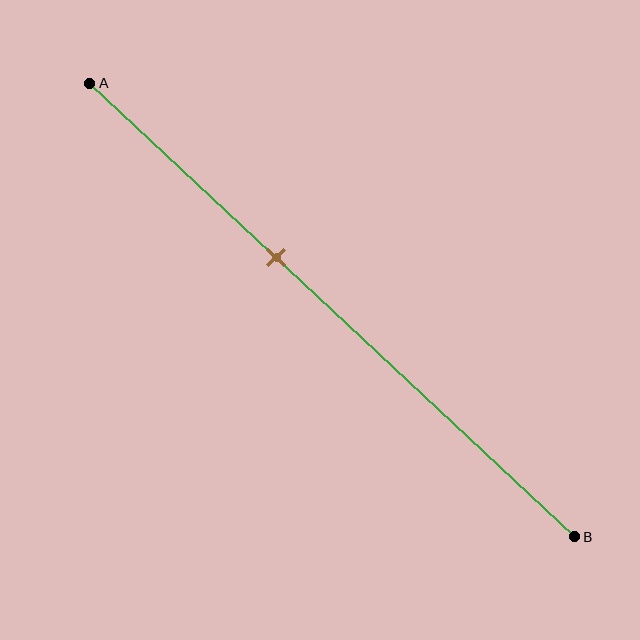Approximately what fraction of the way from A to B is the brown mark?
The brown mark is approximately 40% of the way from A to B.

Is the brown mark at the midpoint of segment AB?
No, the mark is at about 40% from A, not at the 50% midpoint.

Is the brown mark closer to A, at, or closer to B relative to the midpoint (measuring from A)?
The brown mark is closer to point A than the midpoint of segment AB.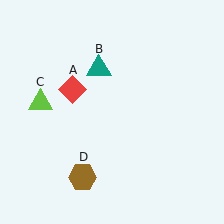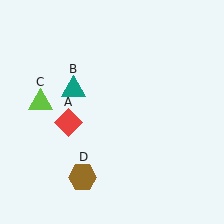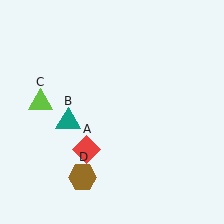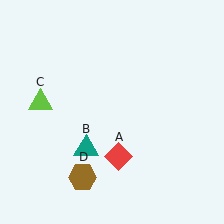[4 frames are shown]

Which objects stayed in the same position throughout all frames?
Lime triangle (object C) and brown hexagon (object D) remained stationary.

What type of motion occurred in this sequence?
The red diamond (object A), teal triangle (object B) rotated counterclockwise around the center of the scene.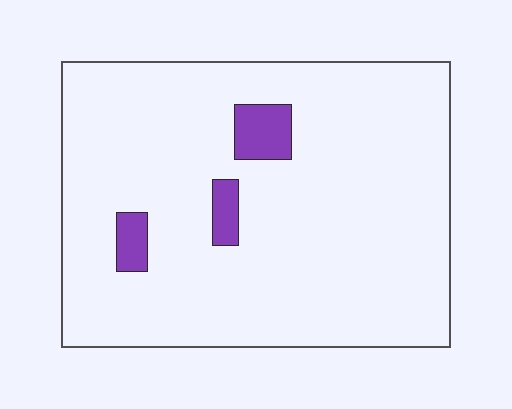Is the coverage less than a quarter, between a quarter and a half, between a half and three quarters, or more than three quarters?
Less than a quarter.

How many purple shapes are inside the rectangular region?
3.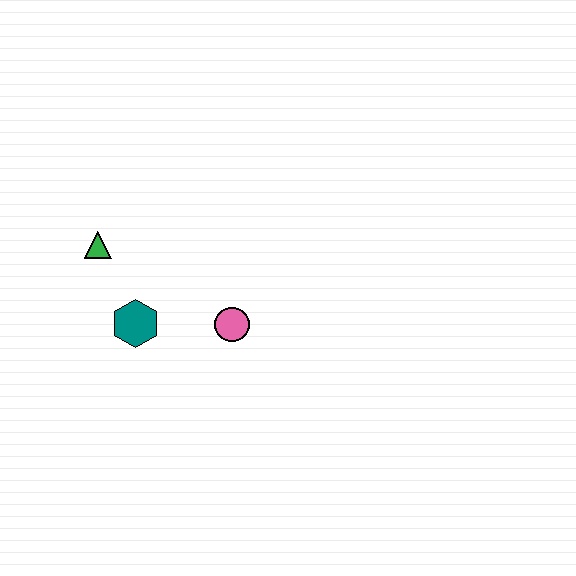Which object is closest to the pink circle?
The teal hexagon is closest to the pink circle.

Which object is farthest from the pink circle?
The green triangle is farthest from the pink circle.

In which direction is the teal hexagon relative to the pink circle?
The teal hexagon is to the left of the pink circle.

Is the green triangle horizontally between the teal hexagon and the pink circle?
No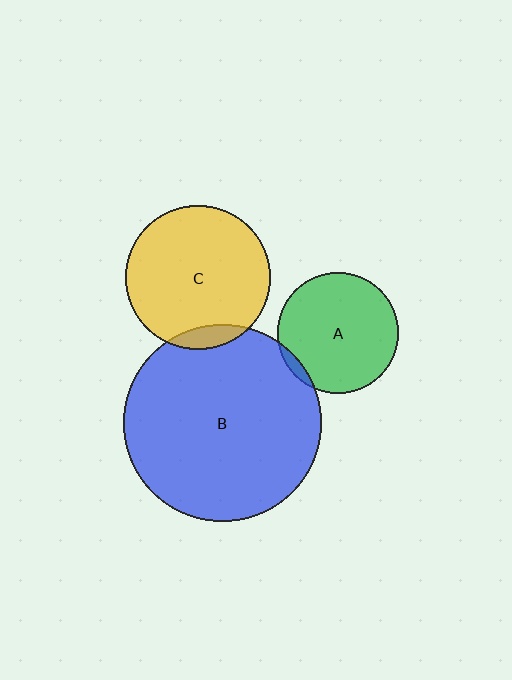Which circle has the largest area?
Circle B (blue).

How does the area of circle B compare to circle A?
Approximately 2.7 times.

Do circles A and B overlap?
Yes.